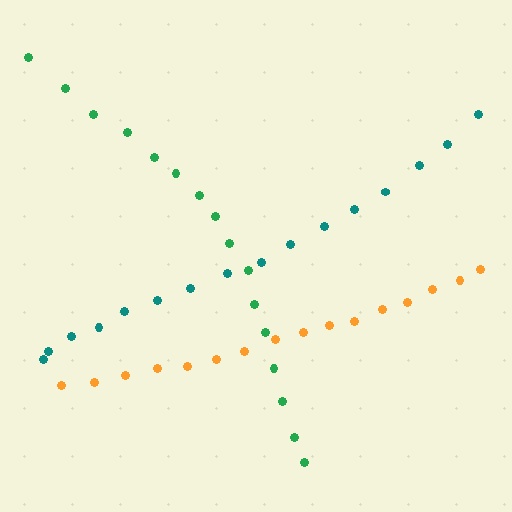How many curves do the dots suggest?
There are 3 distinct paths.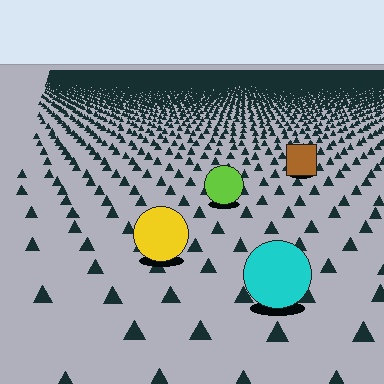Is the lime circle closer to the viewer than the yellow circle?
No. The yellow circle is closer — you can tell from the texture gradient: the ground texture is coarser near it.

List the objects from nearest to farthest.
From nearest to farthest: the cyan circle, the yellow circle, the lime circle, the brown square.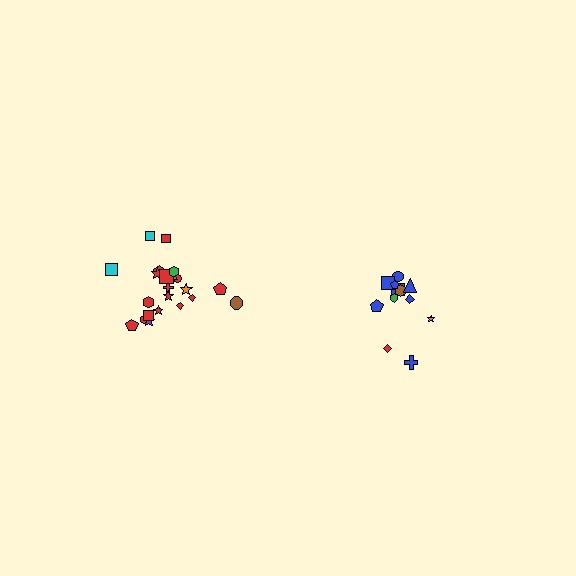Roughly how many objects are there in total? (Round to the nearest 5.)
Roughly 35 objects in total.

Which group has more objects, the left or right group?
The left group.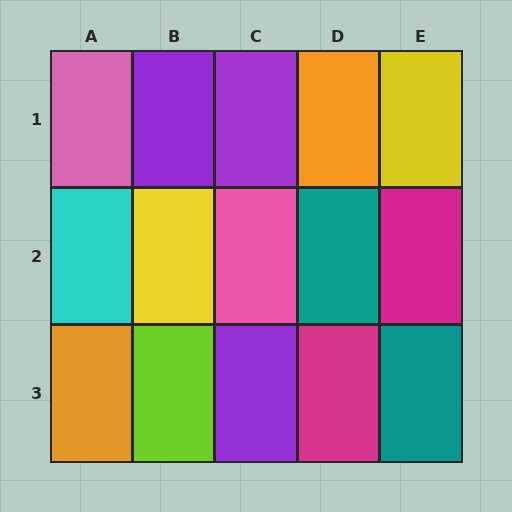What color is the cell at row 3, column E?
Teal.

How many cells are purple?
3 cells are purple.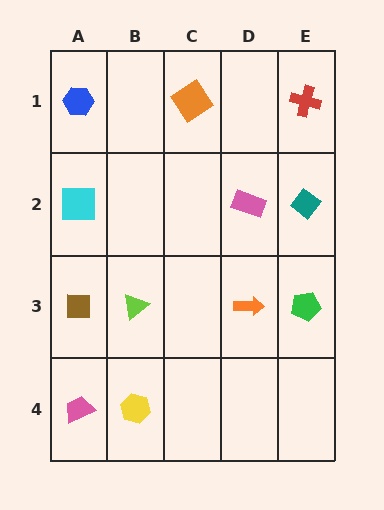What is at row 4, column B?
A yellow hexagon.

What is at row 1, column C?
An orange diamond.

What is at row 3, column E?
A green pentagon.